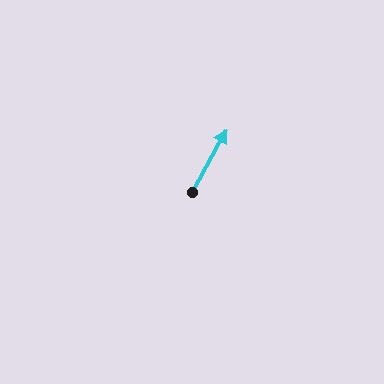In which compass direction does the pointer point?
Northeast.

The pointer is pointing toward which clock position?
Roughly 1 o'clock.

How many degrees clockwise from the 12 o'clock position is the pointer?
Approximately 29 degrees.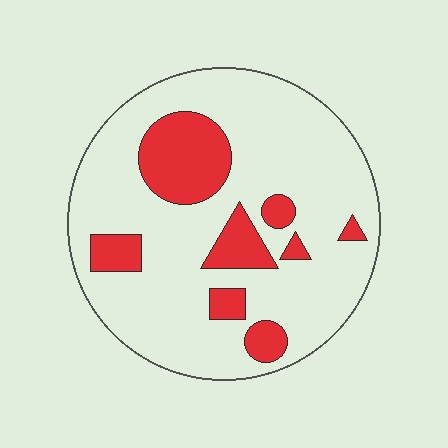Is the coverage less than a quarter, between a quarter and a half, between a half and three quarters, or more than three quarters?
Less than a quarter.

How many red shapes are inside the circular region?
8.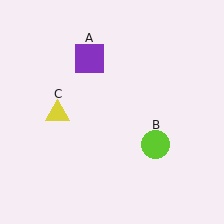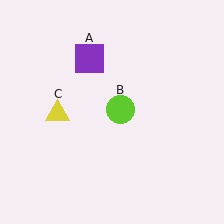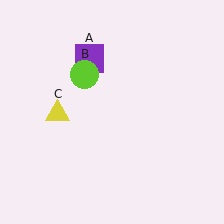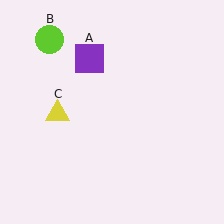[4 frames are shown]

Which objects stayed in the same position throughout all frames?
Purple square (object A) and yellow triangle (object C) remained stationary.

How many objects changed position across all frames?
1 object changed position: lime circle (object B).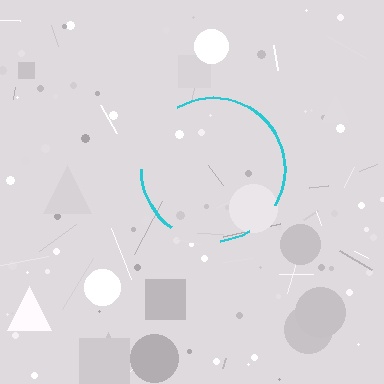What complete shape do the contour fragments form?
The contour fragments form a circle.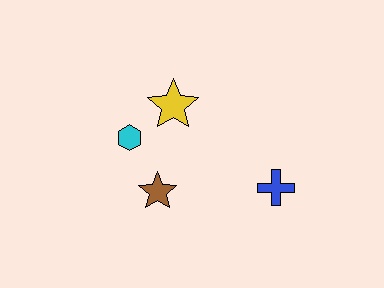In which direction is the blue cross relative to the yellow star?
The blue cross is to the right of the yellow star.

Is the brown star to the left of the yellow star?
Yes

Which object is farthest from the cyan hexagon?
The blue cross is farthest from the cyan hexagon.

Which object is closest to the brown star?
The cyan hexagon is closest to the brown star.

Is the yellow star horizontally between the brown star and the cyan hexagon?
No